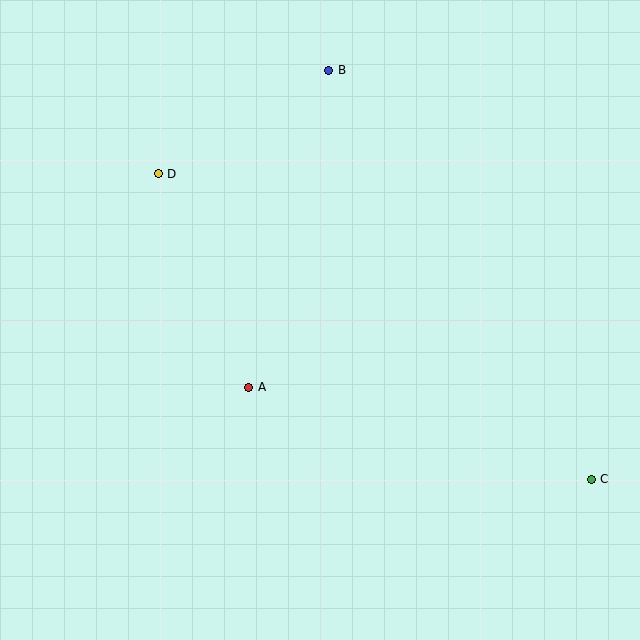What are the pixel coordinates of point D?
Point D is at (158, 174).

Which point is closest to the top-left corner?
Point D is closest to the top-left corner.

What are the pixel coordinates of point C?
Point C is at (591, 479).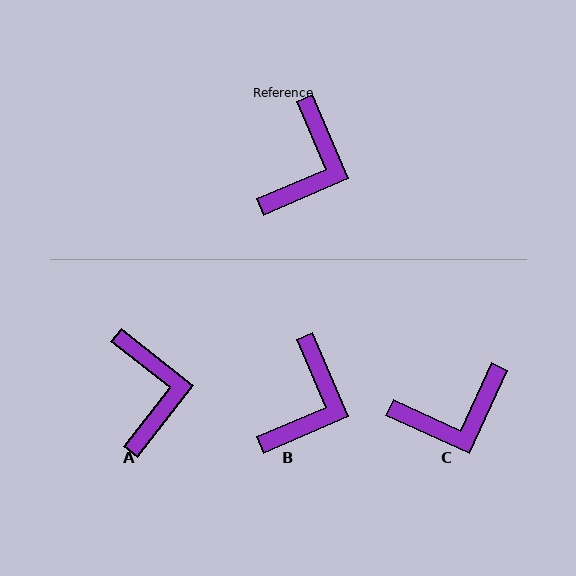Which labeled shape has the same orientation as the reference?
B.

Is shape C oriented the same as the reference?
No, it is off by about 48 degrees.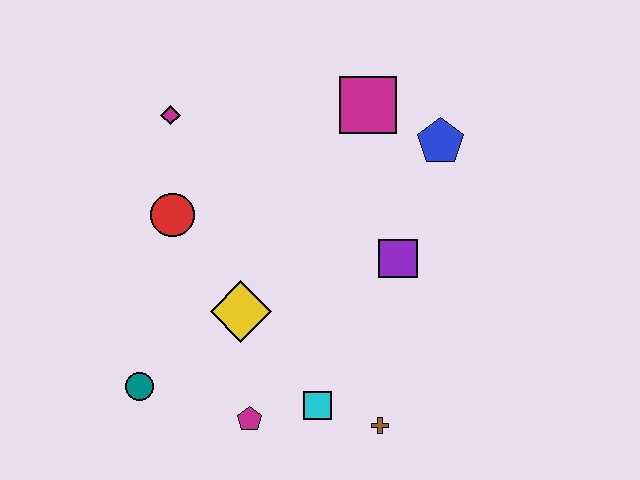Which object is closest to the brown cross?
The cyan square is closest to the brown cross.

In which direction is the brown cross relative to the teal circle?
The brown cross is to the right of the teal circle.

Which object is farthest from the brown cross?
The magenta diamond is farthest from the brown cross.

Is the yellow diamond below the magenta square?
Yes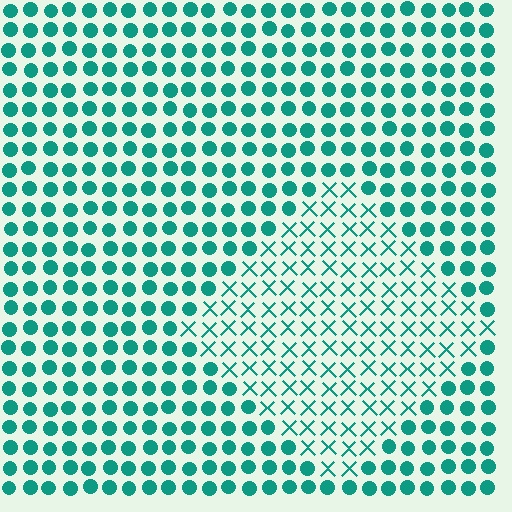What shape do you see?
I see a diamond.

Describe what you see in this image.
The image is filled with small teal elements arranged in a uniform grid. A diamond-shaped region contains X marks, while the surrounding area contains circles. The boundary is defined purely by the change in element shape.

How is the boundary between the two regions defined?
The boundary is defined by a change in element shape: X marks inside vs. circles outside. All elements share the same color and spacing.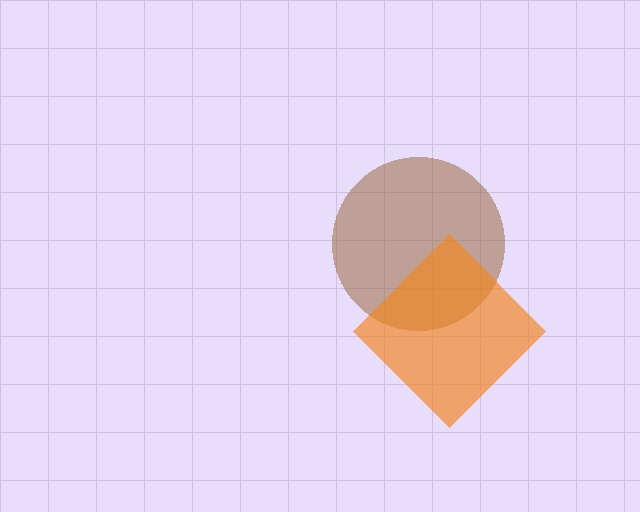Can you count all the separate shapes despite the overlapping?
Yes, there are 2 separate shapes.